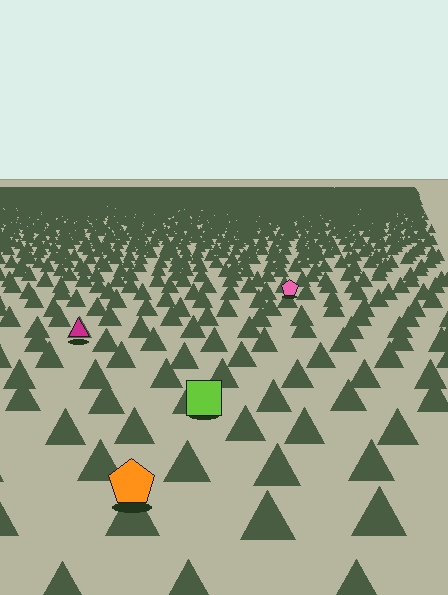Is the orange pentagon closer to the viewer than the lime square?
Yes. The orange pentagon is closer — you can tell from the texture gradient: the ground texture is coarser near it.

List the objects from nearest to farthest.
From nearest to farthest: the orange pentagon, the lime square, the magenta triangle, the pink pentagon.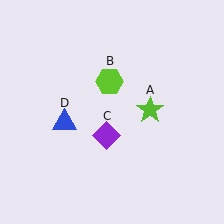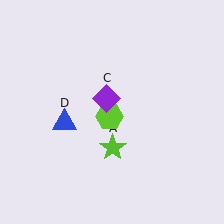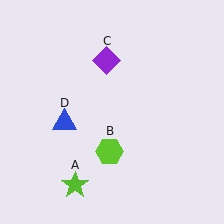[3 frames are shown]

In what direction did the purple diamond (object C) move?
The purple diamond (object C) moved up.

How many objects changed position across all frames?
3 objects changed position: lime star (object A), lime hexagon (object B), purple diamond (object C).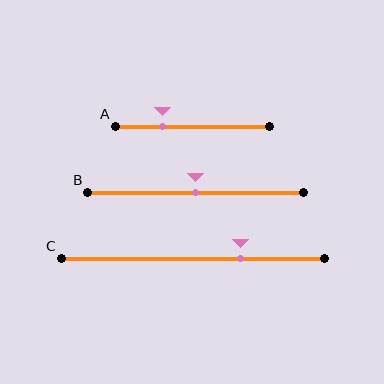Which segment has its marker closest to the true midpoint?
Segment B has its marker closest to the true midpoint.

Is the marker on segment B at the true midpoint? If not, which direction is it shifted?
Yes, the marker on segment B is at the true midpoint.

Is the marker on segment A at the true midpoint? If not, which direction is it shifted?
No, the marker on segment A is shifted to the left by about 19% of the segment length.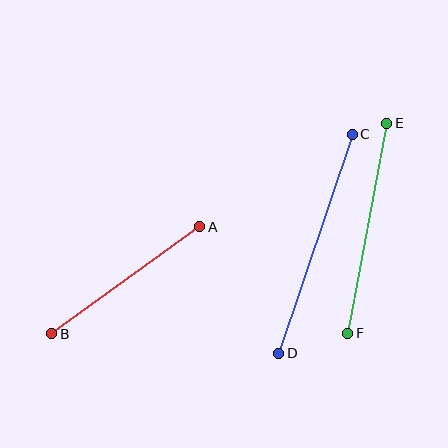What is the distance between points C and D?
The distance is approximately 231 pixels.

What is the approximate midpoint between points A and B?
The midpoint is at approximately (126, 280) pixels.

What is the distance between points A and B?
The distance is approximately 182 pixels.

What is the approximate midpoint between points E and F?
The midpoint is at approximately (367, 228) pixels.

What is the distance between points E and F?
The distance is approximately 214 pixels.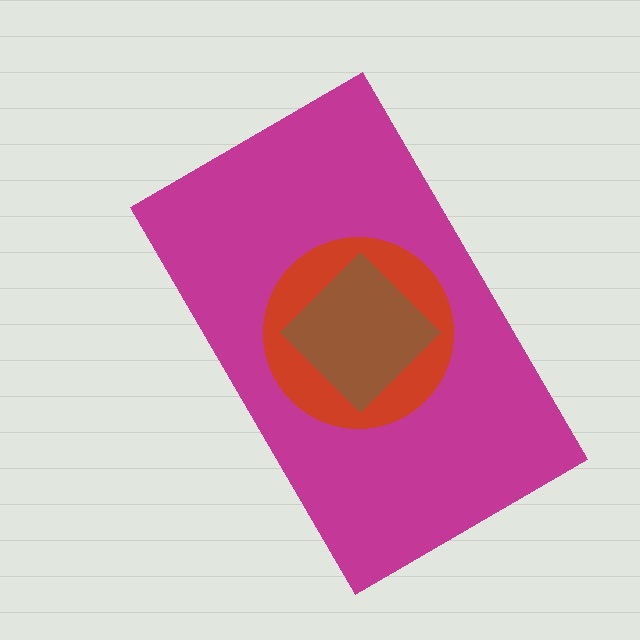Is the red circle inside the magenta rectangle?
Yes.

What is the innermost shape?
The brown diamond.